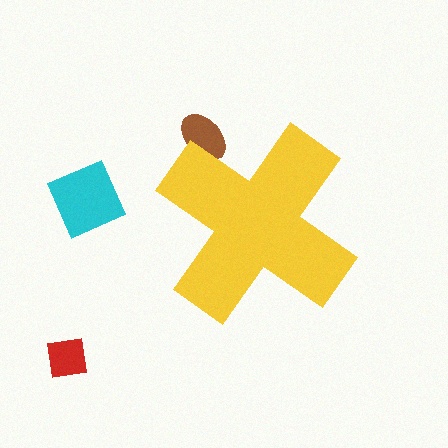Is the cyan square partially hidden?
No, the cyan square is fully visible.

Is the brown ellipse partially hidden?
Yes, the brown ellipse is partially hidden behind the yellow cross.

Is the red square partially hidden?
No, the red square is fully visible.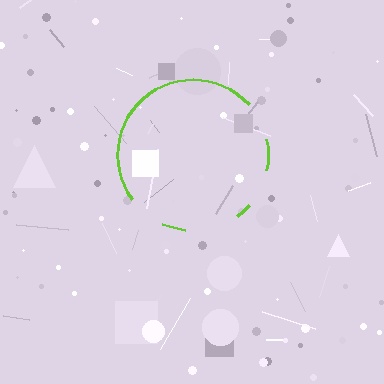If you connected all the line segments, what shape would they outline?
They would outline a circle.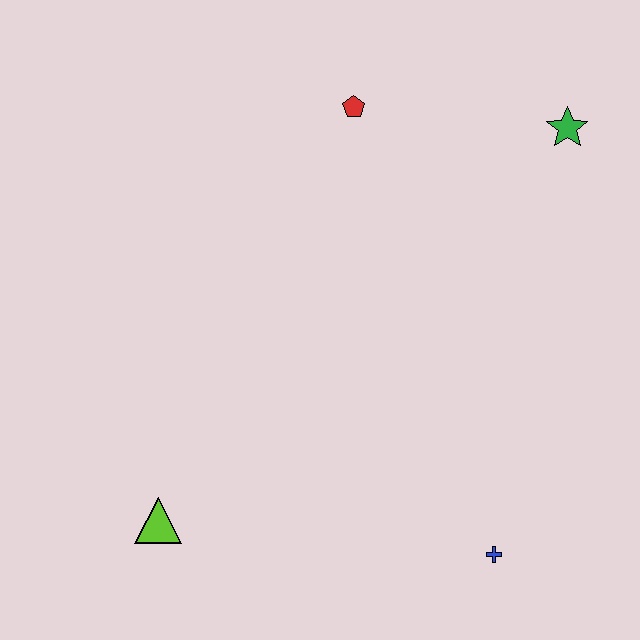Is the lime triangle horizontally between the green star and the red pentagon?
No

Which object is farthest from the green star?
The lime triangle is farthest from the green star.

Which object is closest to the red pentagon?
The green star is closest to the red pentagon.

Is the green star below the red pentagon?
Yes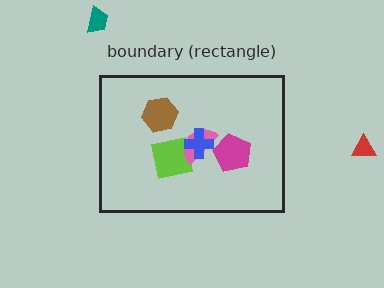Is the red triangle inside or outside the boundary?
Outside.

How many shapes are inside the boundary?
5 inside, 2 outside.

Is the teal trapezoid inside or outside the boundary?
Outside.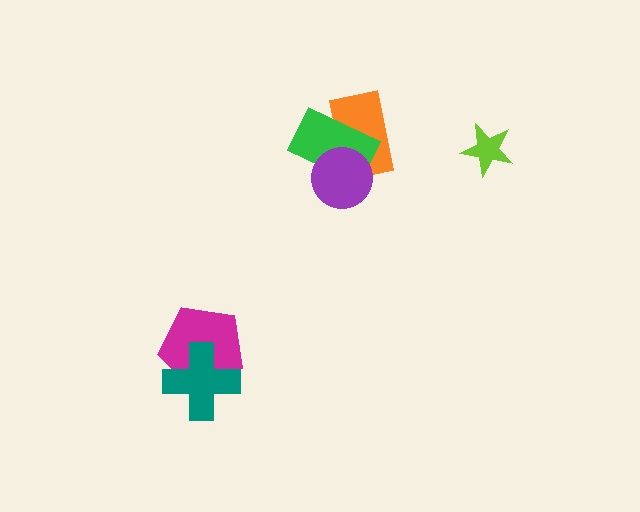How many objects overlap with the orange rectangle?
2 objects overlap with the orange rectangle.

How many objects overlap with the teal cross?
1 object overlaps with the teal cross.